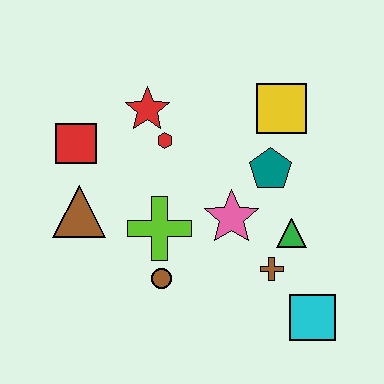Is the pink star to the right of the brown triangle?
Yes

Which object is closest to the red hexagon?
The red star is closest to the red hexagon.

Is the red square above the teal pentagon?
Yes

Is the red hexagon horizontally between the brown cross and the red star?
Yes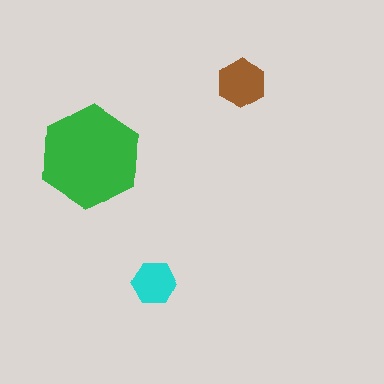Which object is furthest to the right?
The brown hexagon is rightmost.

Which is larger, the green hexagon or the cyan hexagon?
The green one.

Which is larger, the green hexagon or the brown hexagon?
The green one.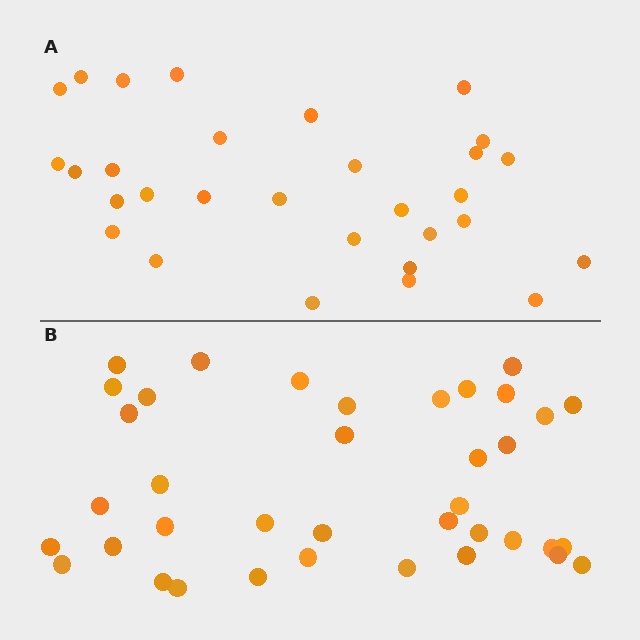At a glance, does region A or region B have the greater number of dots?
Region B (the bottom region) has more dots.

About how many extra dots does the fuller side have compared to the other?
Region B has roughly 8 or so more dots than region A.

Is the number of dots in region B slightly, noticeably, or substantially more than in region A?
Region B has noticeably more, but not dramatically so. The ratio is roughly 1.3 to 1.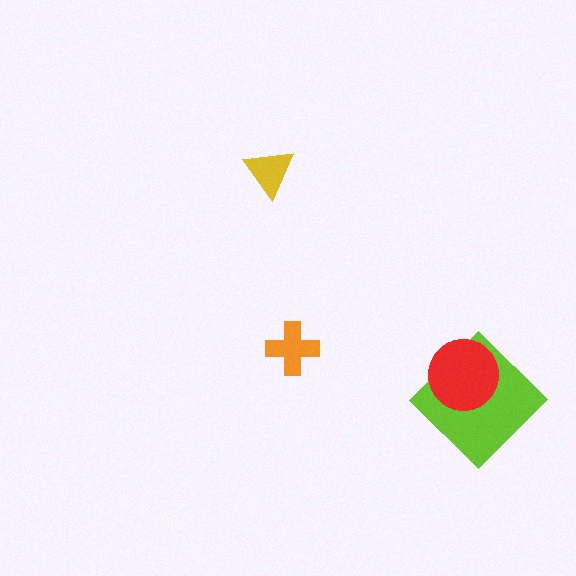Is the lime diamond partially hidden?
Yes, it is partially covered by another shape.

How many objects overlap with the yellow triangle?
0 objects overlap with the yellow triangle.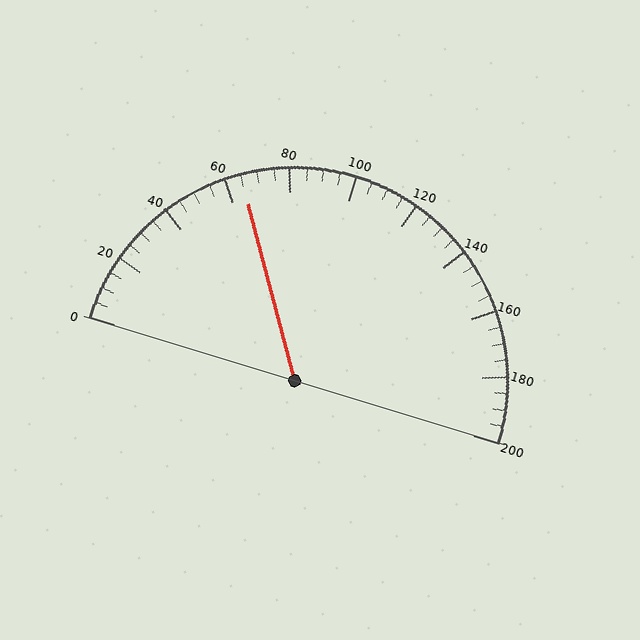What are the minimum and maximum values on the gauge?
The gauge ranges from 0 to 200.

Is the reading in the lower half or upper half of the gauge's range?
The reading is in the lower half of the range (0 to 200).